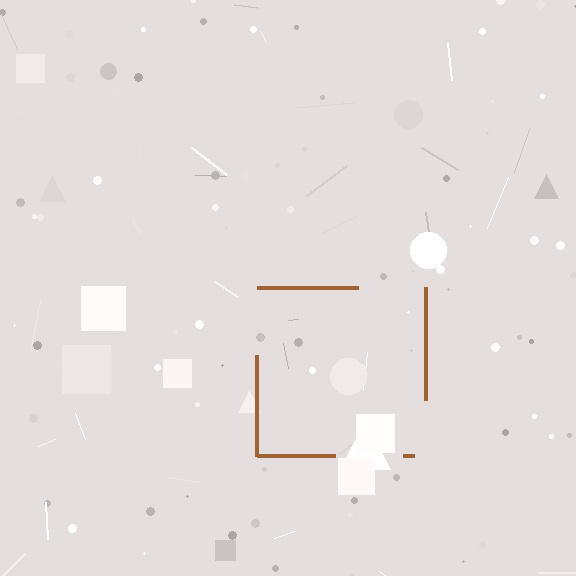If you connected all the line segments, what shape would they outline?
They would outline a square.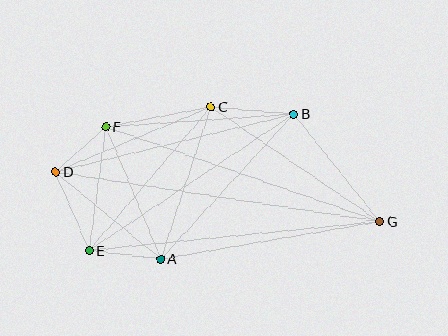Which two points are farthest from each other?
Points D and G are farthest from each other.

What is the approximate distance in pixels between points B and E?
The distance between B and E is approximately 247 pixels.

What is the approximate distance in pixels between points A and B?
The distance between A and B is approximately 197 pixels.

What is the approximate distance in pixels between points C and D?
The distance between C and D is approximately 169 pixels.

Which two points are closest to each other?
Points D and F are closest to each other.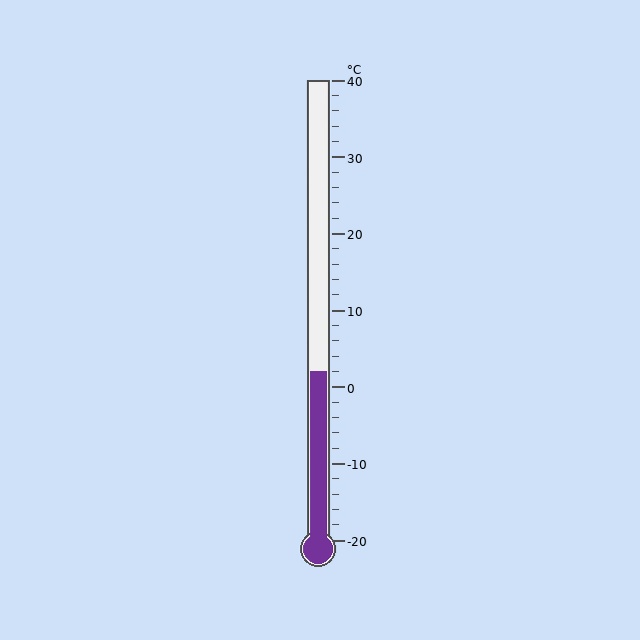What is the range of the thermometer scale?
The thermometer scale ranges from -20°C to 40°C.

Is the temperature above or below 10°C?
The temperature is below 10°C.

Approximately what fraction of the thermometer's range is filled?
The thermometer is filled to approximately 35% of its range.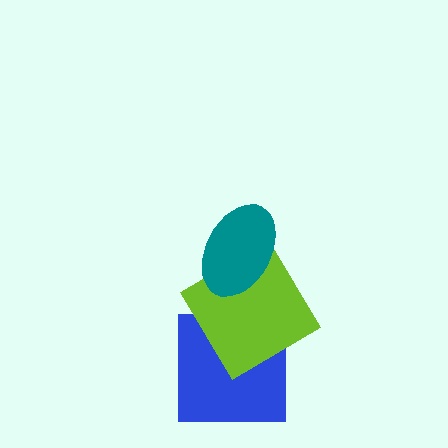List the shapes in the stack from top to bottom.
From top to bottom: the teal ellipse, the lime diamond, the blue square.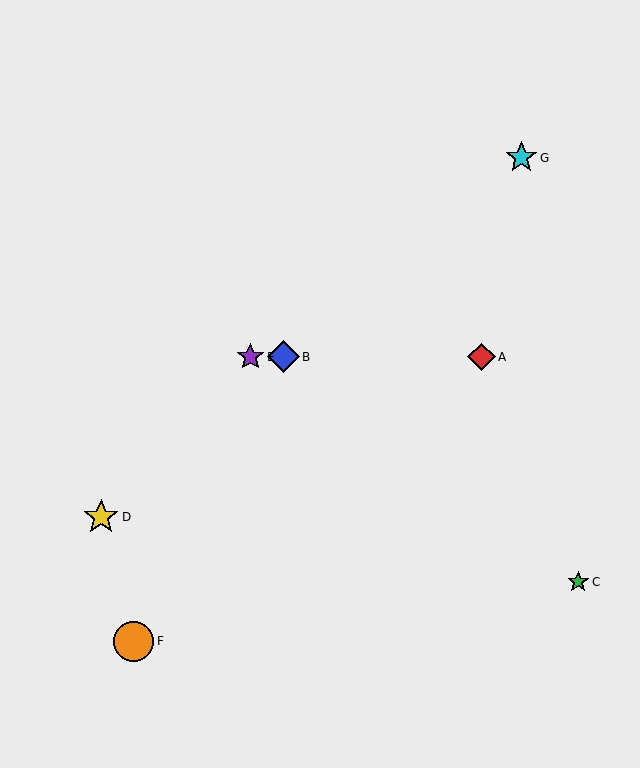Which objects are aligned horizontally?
Objects A, B, E are aligned horizontally.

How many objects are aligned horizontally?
3 objects (A, B, E) are aligned horizontally.